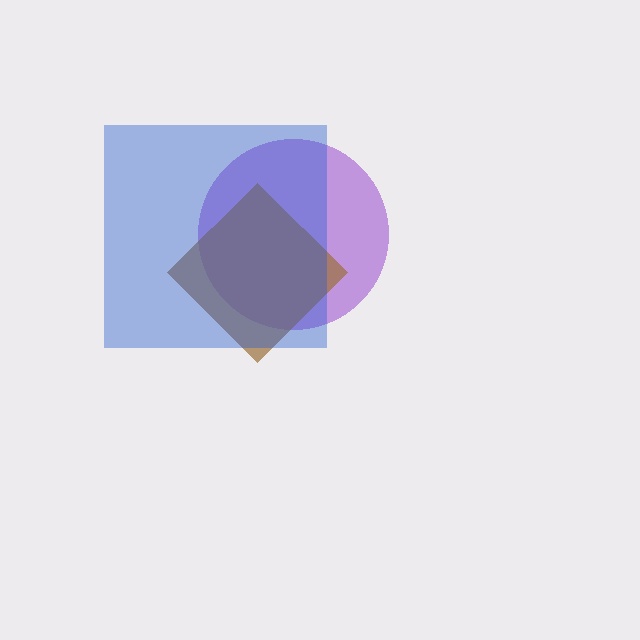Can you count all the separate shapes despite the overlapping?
Yes, there are 3 separate shapes.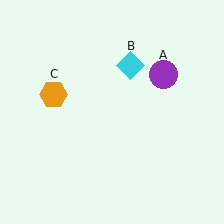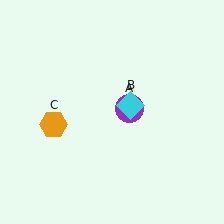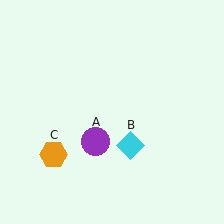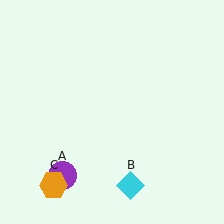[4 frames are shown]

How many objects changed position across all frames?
3 objects changed position: purple circle (object A), cyan diamond (object B), orange hexagon (object C).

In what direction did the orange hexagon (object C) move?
The orange hexagon (object C) moved down.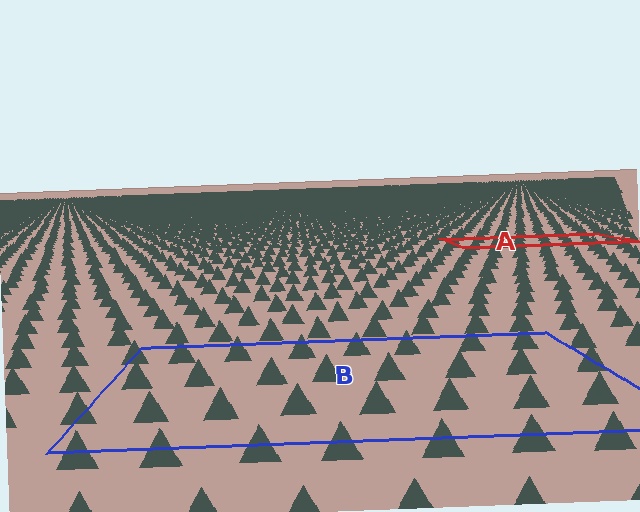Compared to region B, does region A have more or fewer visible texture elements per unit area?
Region A has more texture elements per unit area — they are packed more densely because it is farther away.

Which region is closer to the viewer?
Region B is closer. The texture elements there are larger and more spread out.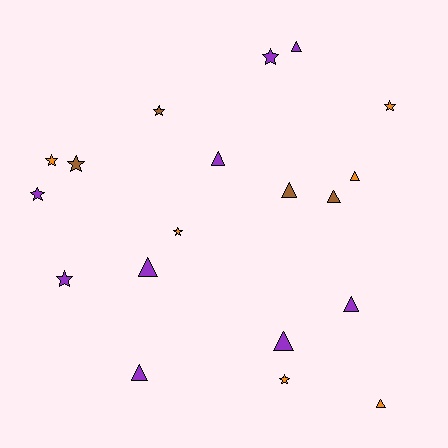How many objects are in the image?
There are 19 objects.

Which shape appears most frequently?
Triangle, with 10 objects.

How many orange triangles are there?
There are 2 orange triangles.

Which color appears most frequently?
Purple, with 9 objects.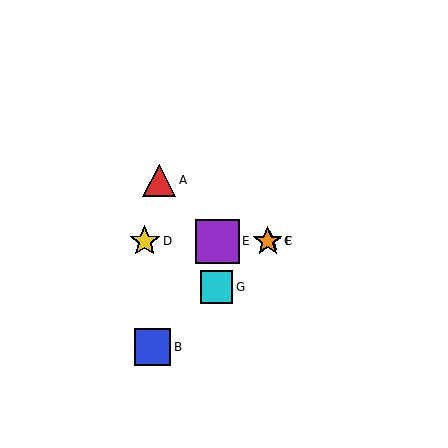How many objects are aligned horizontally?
4 objects (C, D, E, F) are aligned horizontally.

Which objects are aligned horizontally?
Objects C, D, E, F are aligned horizontally.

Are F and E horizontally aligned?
Yes, both are at y≈241.